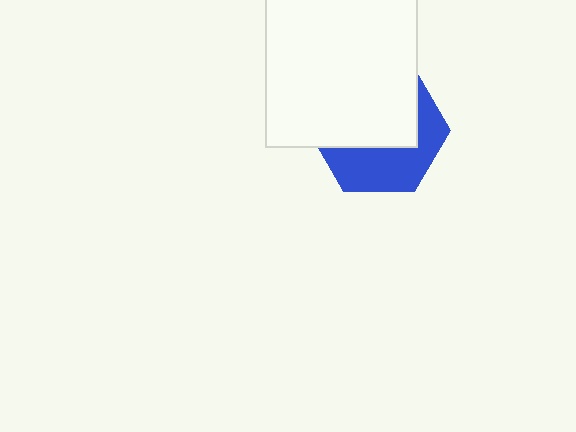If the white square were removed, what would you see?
You would see the complete blue hexagon.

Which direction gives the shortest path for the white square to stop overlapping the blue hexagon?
Moving up gives the shortest separation.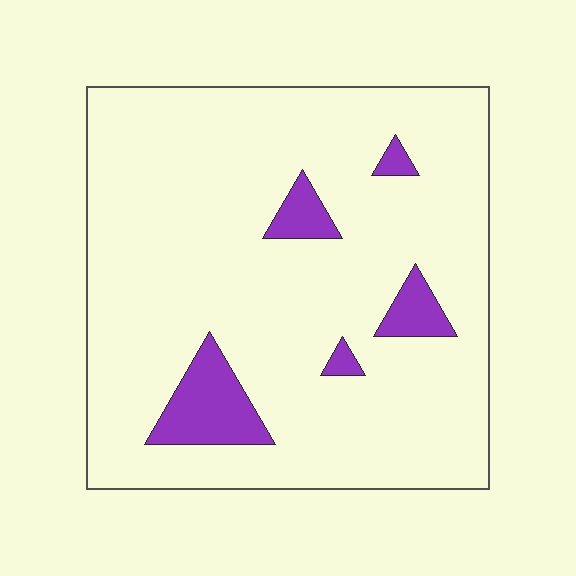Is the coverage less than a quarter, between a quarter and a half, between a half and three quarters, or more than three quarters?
Less than a quarter.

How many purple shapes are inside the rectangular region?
5.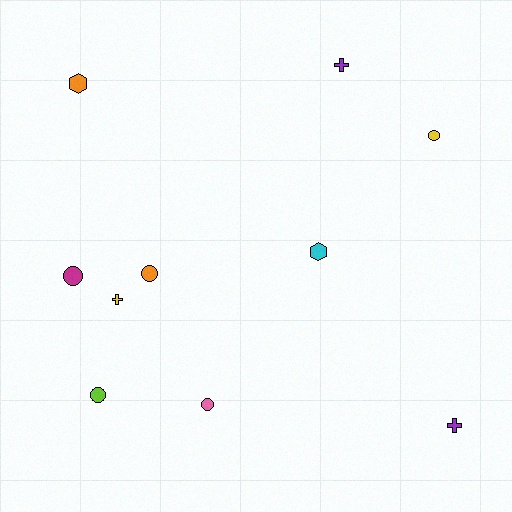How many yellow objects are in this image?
There are 2 yellow objects.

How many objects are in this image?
There are 10 objects.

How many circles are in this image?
There are 5 circles.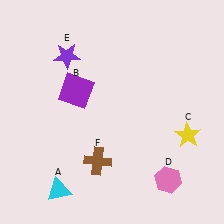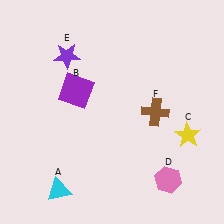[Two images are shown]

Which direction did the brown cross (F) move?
The brown cross (F) moved right.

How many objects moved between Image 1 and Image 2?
1 object moved between the two images.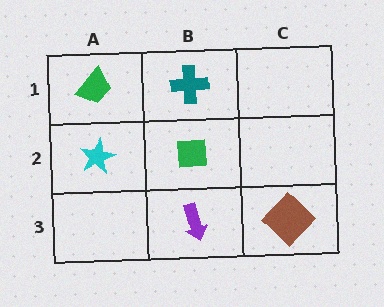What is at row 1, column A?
A green trapezoid.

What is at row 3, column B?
A purple arrow.